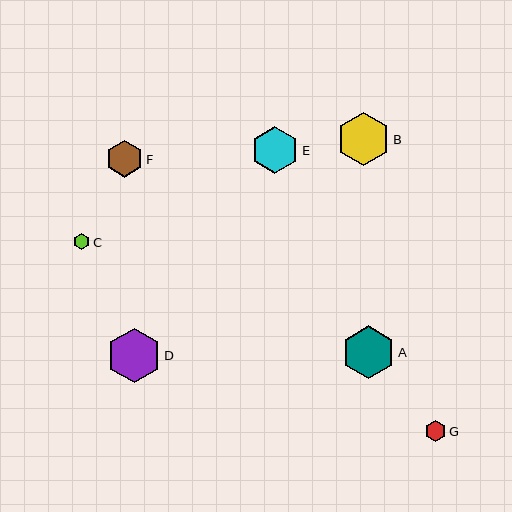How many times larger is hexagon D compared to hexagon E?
Hexagon D is approximately 1.1 times the size of hexagon E.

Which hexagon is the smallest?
Hexagon C is the smallest with a size of approximately 16 pixels.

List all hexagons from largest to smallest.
From largest to smallest: D, A, B, E, F, G, C.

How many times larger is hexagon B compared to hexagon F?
Hexagon B is approximately 1.4 times the size of hexagon F.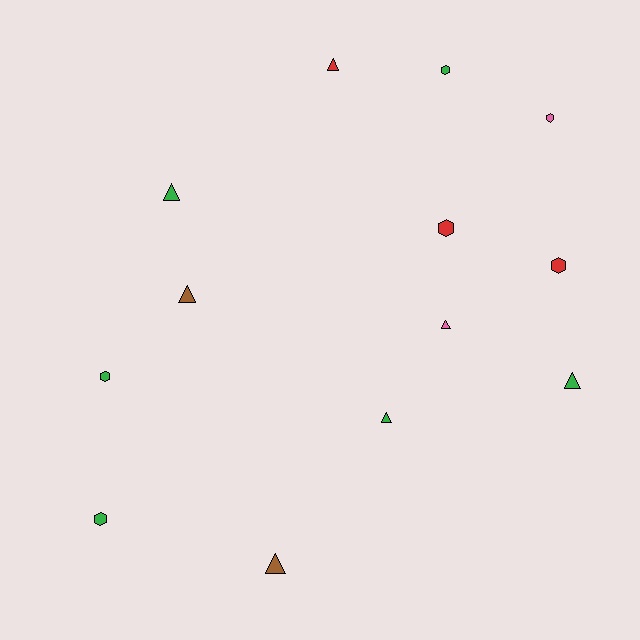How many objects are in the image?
There are 13 objects.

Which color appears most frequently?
Green, with 6 objects.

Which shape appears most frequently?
Triangle, with 7 objects.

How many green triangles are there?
There are 3 green triangles.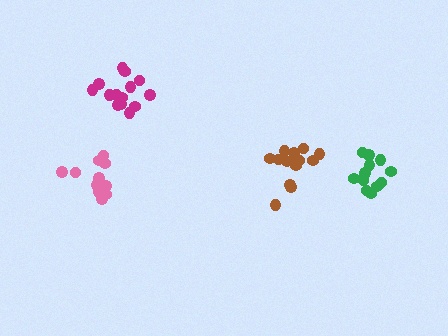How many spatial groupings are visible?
There are 4 spatial groupings.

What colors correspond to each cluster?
The clusters are colored: magenta, pink, brown, green.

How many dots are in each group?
Group 1: 14 dots, Group 2: 12 dots, Group 3: 14 dots, Group 4: 13 dots (53 total).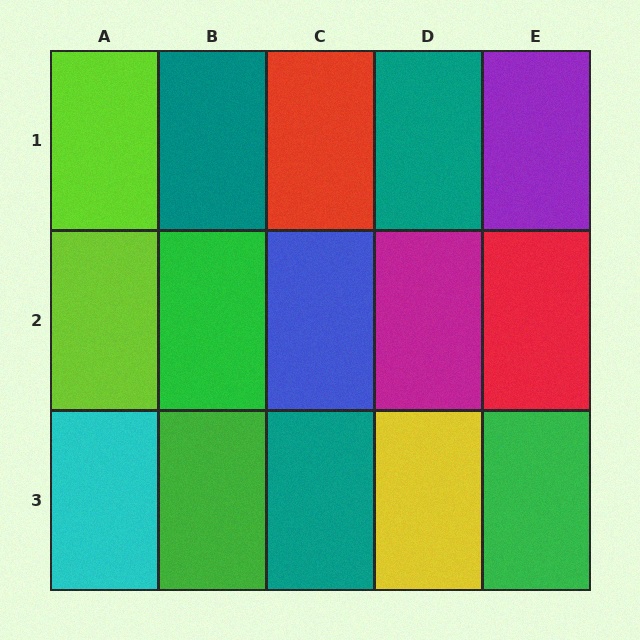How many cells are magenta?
1 cell is magenta.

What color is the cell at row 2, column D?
Magenta.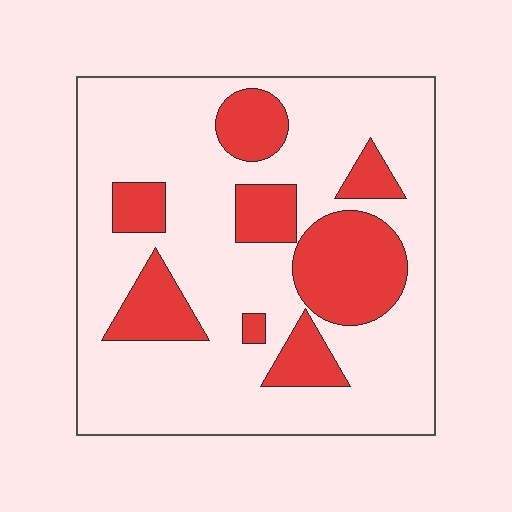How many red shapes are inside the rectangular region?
8.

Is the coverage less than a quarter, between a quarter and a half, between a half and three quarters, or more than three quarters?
Between a quarter and a half.